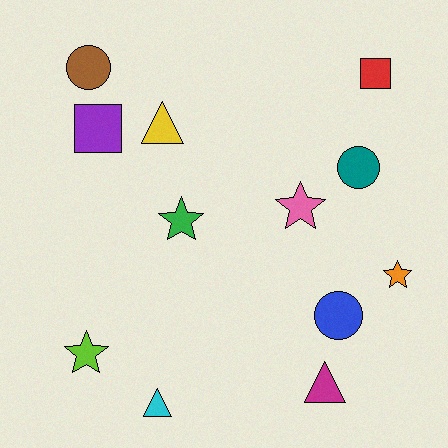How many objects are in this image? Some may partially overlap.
There are 12 objects.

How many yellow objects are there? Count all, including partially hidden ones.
There is 1 yellow object.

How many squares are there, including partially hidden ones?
There are 2 squares.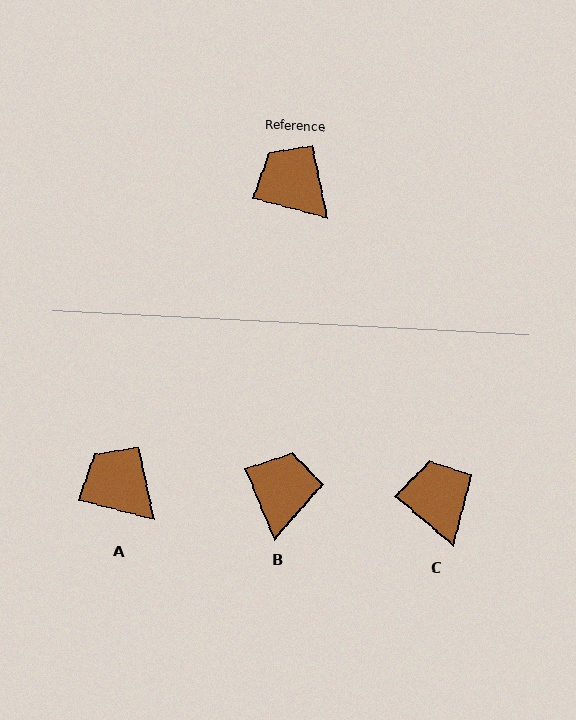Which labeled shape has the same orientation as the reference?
A.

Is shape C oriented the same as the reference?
No, it is off by about 26 degrees.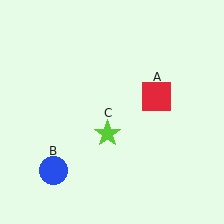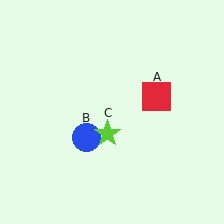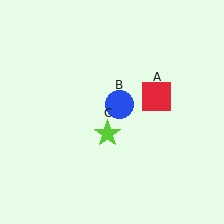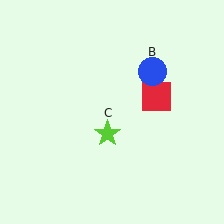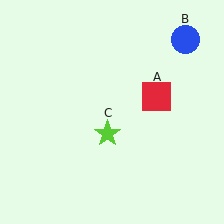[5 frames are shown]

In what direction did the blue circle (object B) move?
The blue circle (object B) moved up and to the right.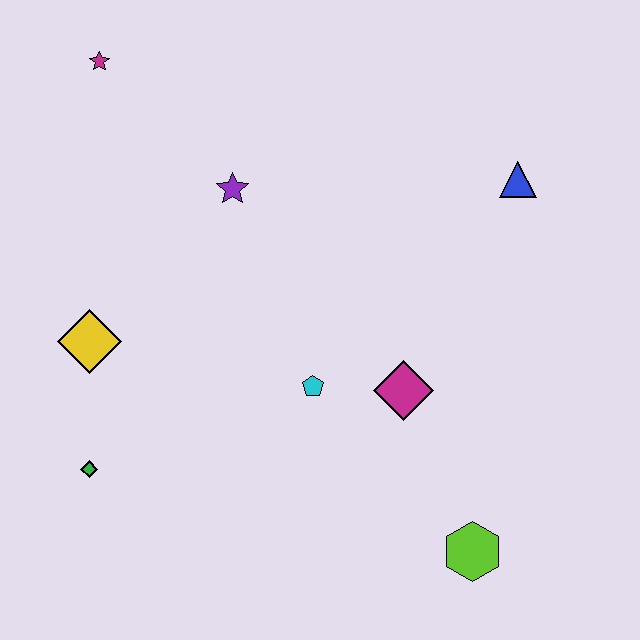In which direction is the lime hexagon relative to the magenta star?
The lime hexagon is below the magenta star.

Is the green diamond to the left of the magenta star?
Yes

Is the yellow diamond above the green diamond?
Yes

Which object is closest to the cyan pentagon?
The magenta diamond is closest to the cyan pentagon.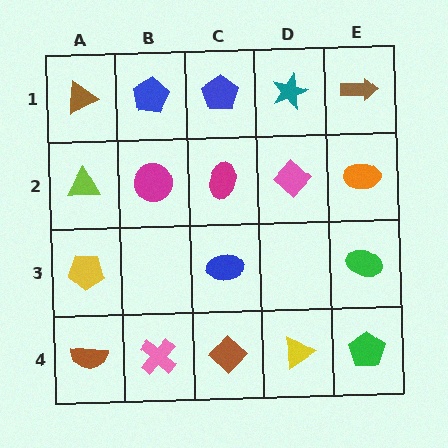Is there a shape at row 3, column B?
No, that cell is empty.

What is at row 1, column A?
A brown triangle.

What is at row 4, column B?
A pink cross.